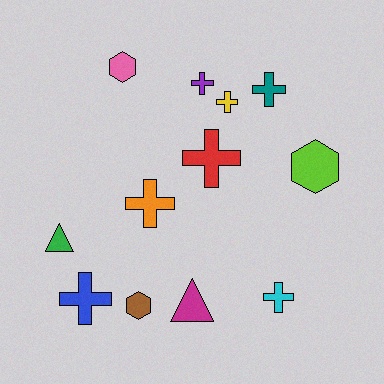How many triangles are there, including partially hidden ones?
There are 2 triangles.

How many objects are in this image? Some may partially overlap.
There are 12 objects.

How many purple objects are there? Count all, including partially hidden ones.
There is 1 purple object.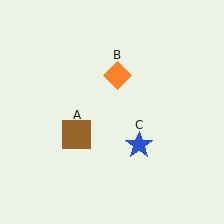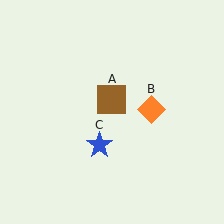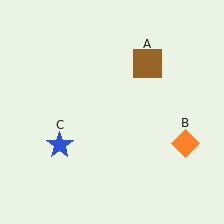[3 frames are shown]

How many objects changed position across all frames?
3 objects changed position: brown square (object A), orange diamond (object B), blue star (object C).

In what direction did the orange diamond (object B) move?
The orange diamond (object B) moved down and to the right.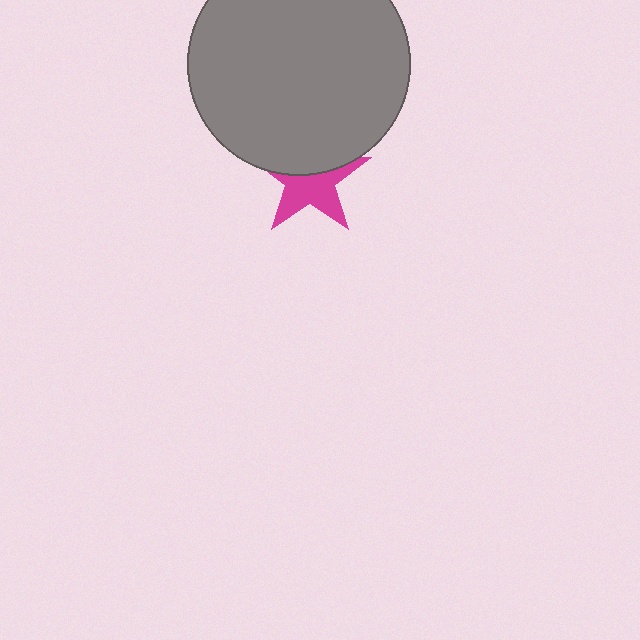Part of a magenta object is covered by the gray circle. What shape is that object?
It is a star.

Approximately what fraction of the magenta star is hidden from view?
Roughly 44% of the magenta star is hidden behind the gray circle.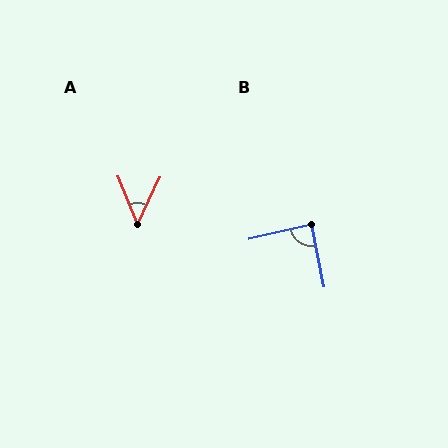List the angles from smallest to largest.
A (47°), B (88°).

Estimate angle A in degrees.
Approximately 47 degrees.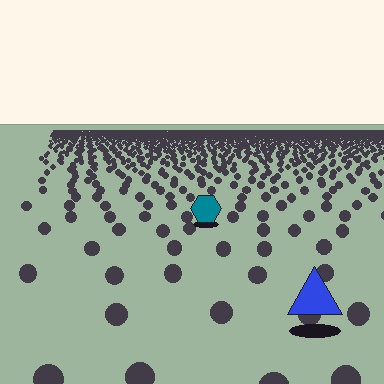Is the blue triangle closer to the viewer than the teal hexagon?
Yes. The blue triangle is closer — you can tell from the texture gradient: the ground texture is coarser near it.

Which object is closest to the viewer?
The blue triangle is closest. The texture marks near it are larger and more spread out.